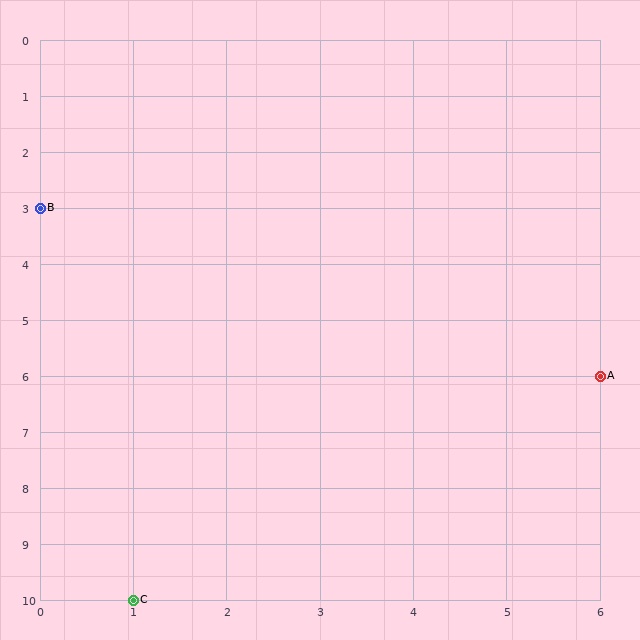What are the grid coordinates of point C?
Point C is at grid coordinates (1, 10).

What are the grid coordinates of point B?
Point B is at grid coordinates (0, 3).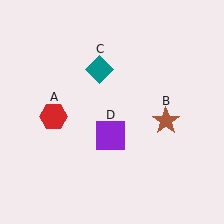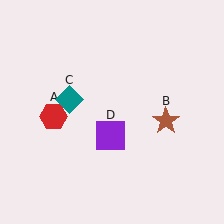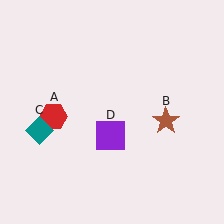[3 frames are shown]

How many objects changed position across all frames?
1 object changed position: teal diamond (object C).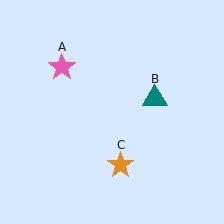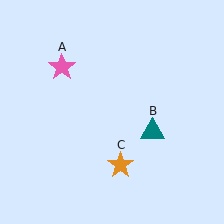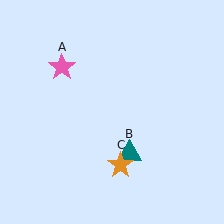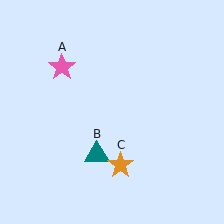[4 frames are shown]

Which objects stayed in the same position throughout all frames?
Pink star (object A) and orange star (object C) remained stationary.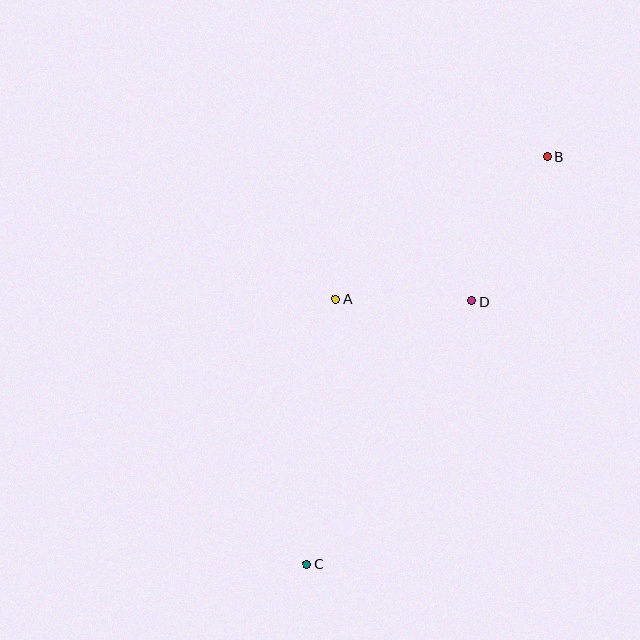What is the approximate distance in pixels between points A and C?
The distance between A and C is approximately 266 pixels.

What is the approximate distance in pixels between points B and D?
The distance between B and D is approximately 163 pixels.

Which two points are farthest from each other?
Points B and C are farthest from each other.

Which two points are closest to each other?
Points A and D are closest to each other.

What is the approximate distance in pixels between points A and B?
The distance between A and B is approximately 255 pixels.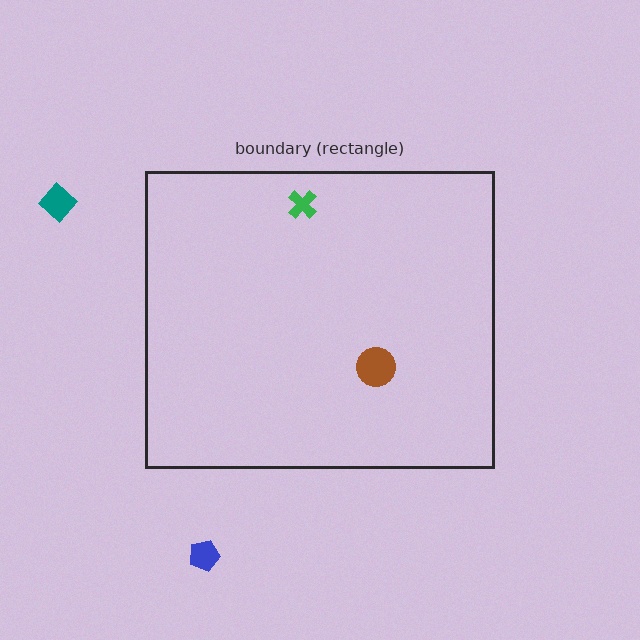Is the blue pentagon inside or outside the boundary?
Outside.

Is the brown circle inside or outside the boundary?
Inside.